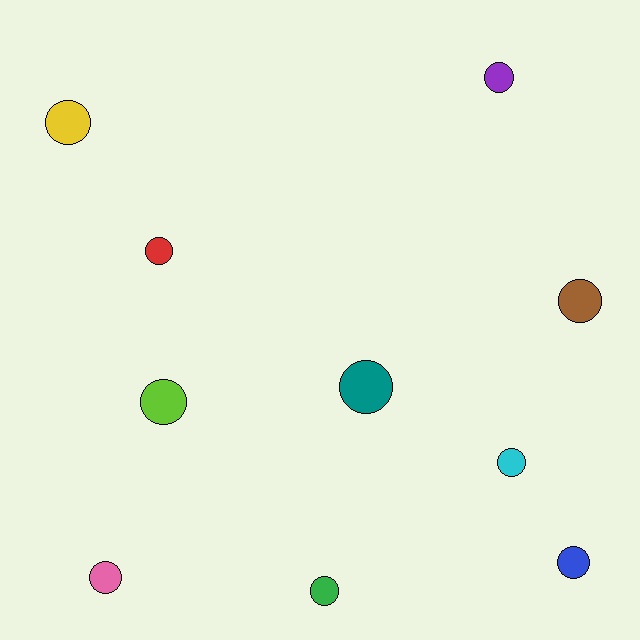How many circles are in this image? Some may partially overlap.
There are 10 circles.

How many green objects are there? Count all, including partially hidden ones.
There is 1 green object.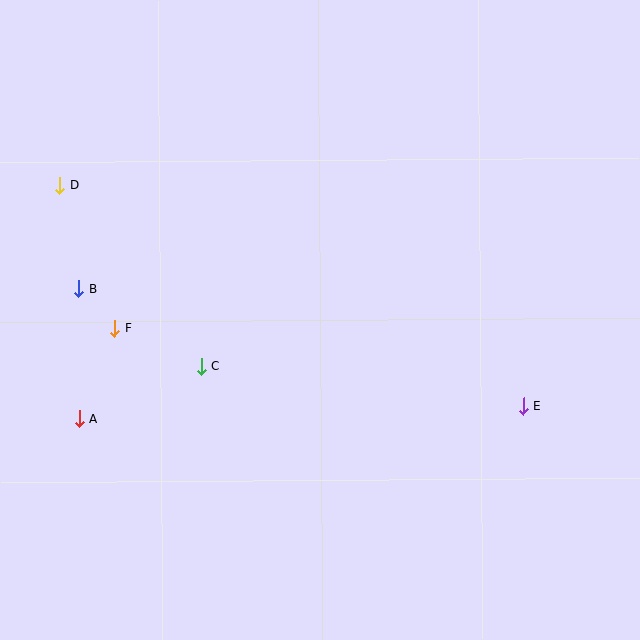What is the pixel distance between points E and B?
The distance between E and B is 460 pixels.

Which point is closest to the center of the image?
Point C at (201, 366) is closest to the center.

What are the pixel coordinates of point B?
Point B is at (78, 288).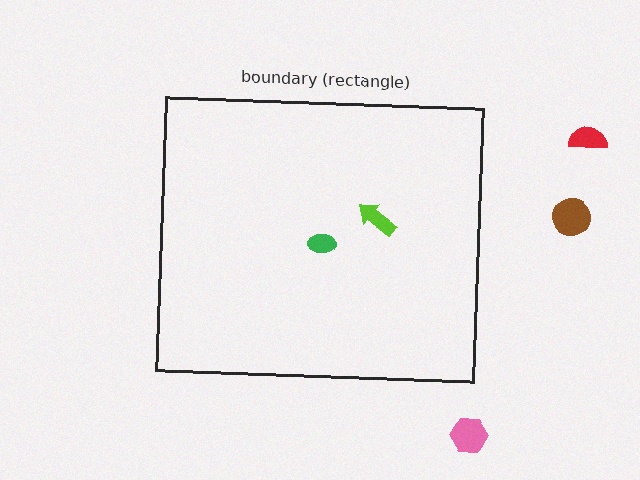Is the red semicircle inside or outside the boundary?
Outside.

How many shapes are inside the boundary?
2 inside, 3 outside.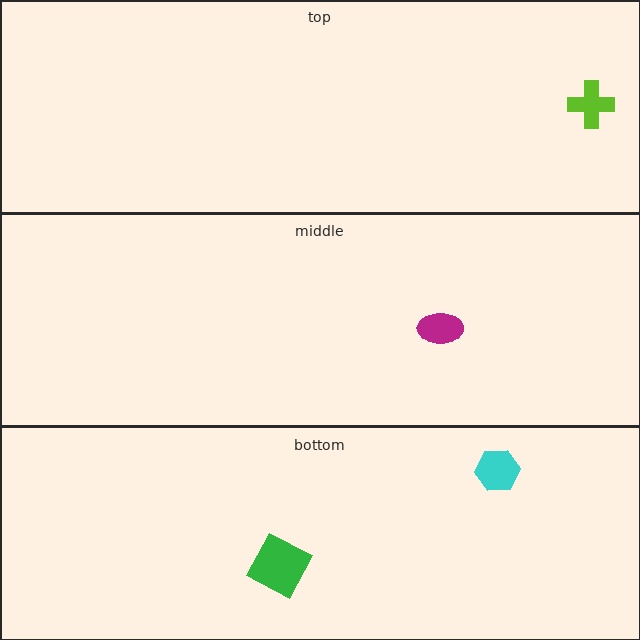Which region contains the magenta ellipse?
The middle region.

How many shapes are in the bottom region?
2.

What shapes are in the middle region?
The magenta ellipse.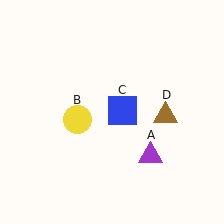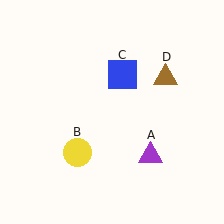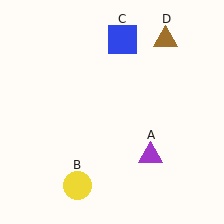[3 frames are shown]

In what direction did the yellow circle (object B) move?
The yellow circle (object B) moved down.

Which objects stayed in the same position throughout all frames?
Purple triangle (object A) remained stationary.